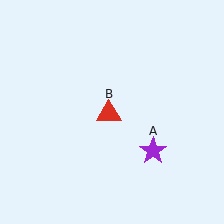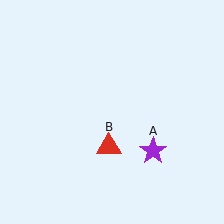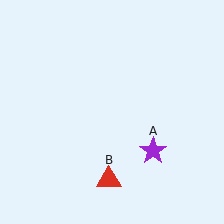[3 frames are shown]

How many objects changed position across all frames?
1 object changed position: red triangle (object B).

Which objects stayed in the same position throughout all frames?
Purple star (object A) remained stationary.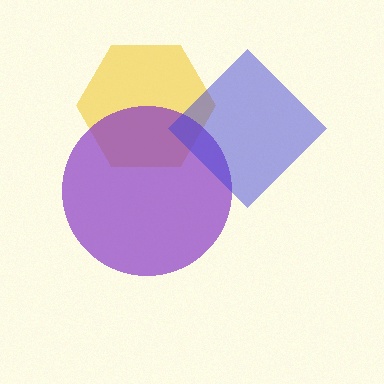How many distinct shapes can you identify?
There are 3 distinct shapes: a yellow hexagon, a purple circle, a blue diamond.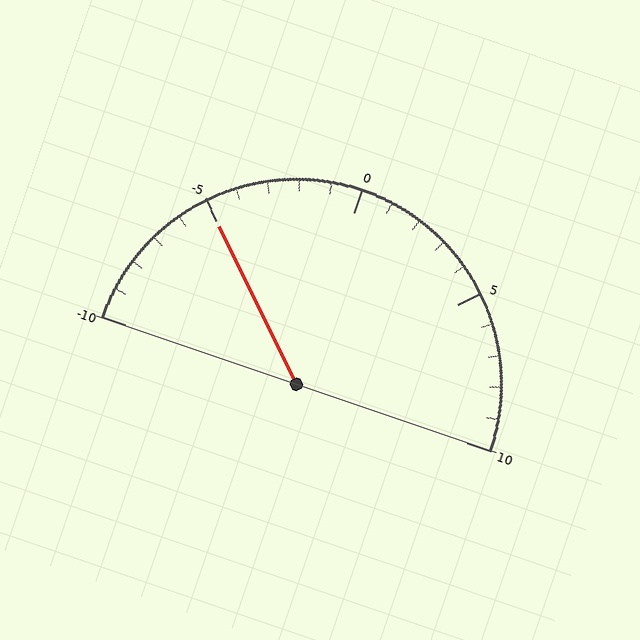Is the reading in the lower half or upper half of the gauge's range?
The reading is in the lower half of the range (-10 to 10).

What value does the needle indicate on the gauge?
The needle indicates approximately -5.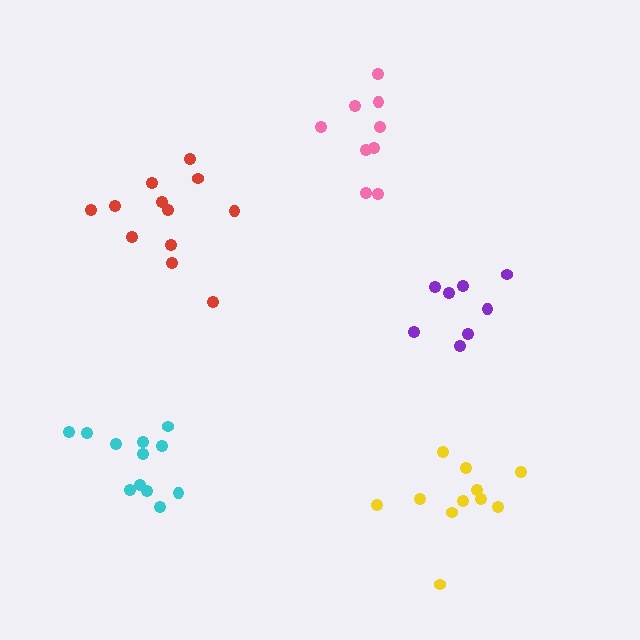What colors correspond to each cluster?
The clusters are colored: red, purple, yellow, cyan, pink.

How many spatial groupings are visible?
There are 5 spatial groupings.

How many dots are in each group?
Group 1: 12 dots, Group 2: 8 dots, Group 3: 11 dots, Group 4: 12 dots, Group 5: 9 dots (52 total).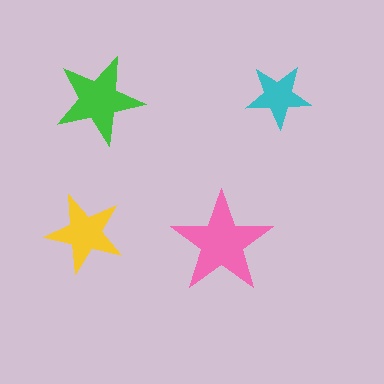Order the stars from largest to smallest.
the pink one, the green one, the yellow one, the cyan one.